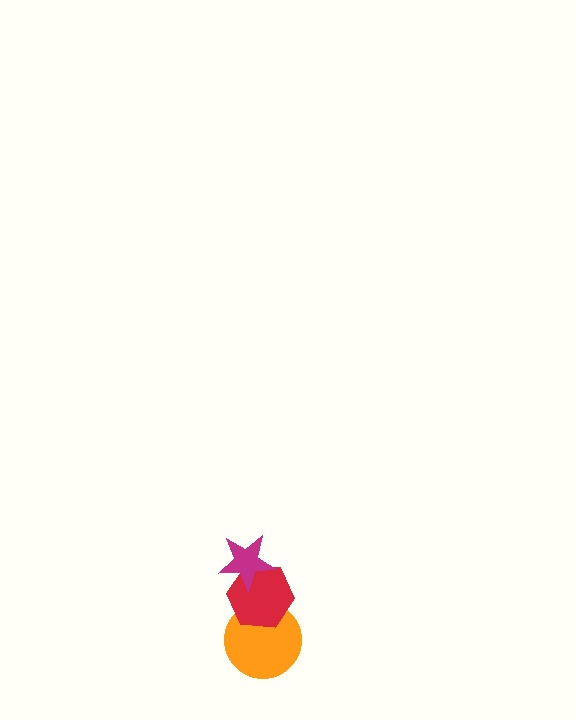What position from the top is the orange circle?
The orange circle is 3rd from the top.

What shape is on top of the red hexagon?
The magenta star is on top of the red hexagon.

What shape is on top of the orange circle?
The red hexagon is on top of the orange circle.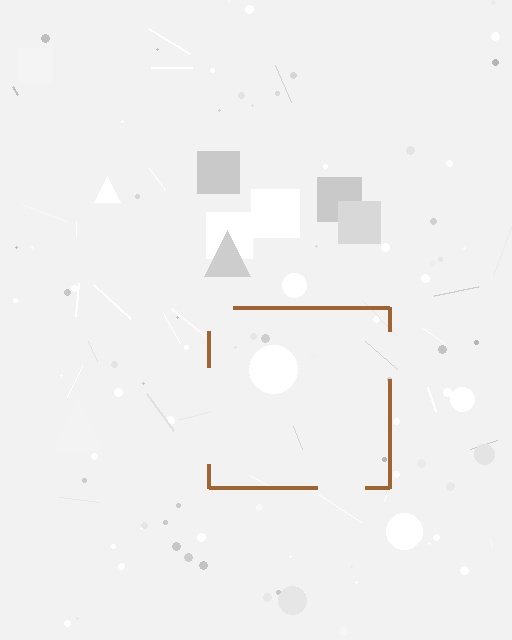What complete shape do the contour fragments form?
The contour fragments form a square.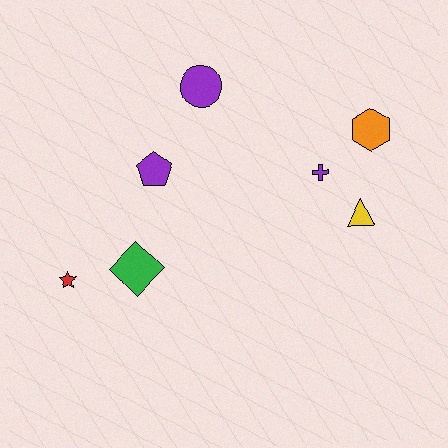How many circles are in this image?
There is 1 circle.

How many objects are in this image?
There are 7 objects.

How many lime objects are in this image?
There are no lime objects.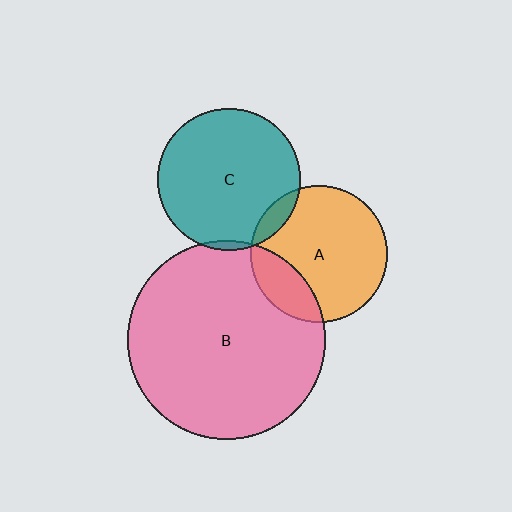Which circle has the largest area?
Circle B (pink).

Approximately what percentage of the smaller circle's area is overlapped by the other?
Approximately 5%.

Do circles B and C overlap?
Yes.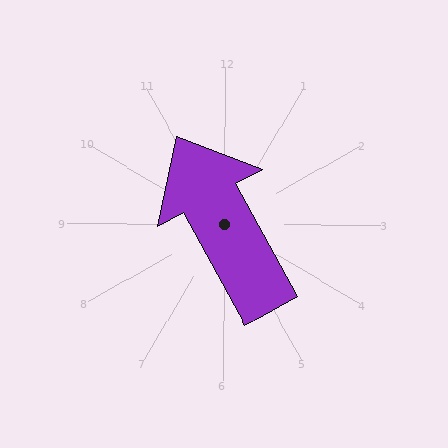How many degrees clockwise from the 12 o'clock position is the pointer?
Approximately 331 degrees.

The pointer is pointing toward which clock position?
Roughly 11 o'clock.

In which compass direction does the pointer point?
Northwest.